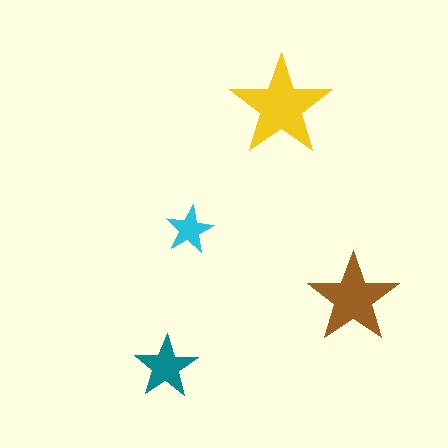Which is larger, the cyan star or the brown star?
The brown one.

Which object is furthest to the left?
The teal star is leftmost.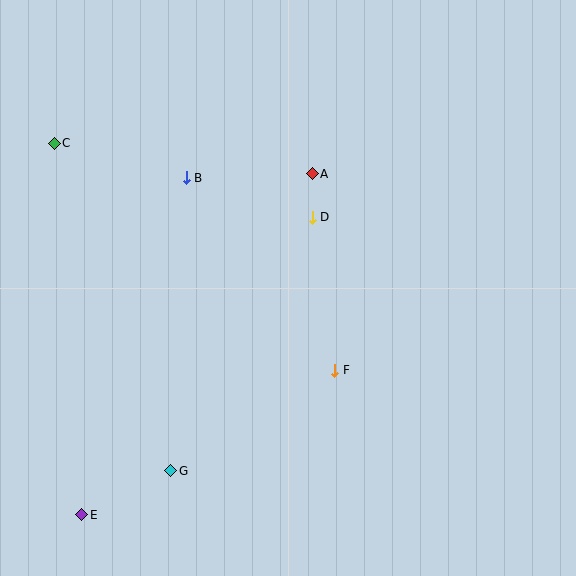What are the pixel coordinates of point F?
Point F is at (335, 370).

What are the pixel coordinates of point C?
Point C is at (54, 143).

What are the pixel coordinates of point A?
Point A is at (312, 174).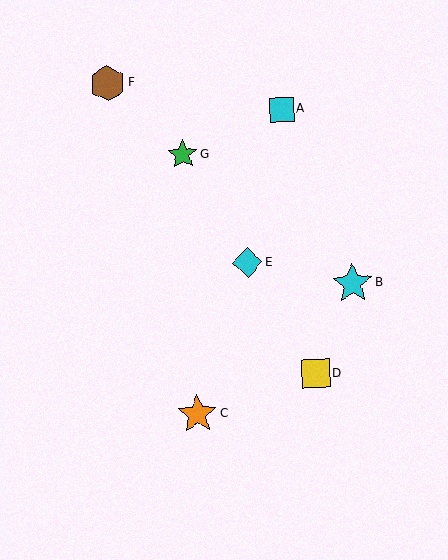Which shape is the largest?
The cyan star (labeled B) is the largest.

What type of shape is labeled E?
Shape E is a cyan diamond.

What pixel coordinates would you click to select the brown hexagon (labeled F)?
Click at (107, 83) to select the brown hexagon F.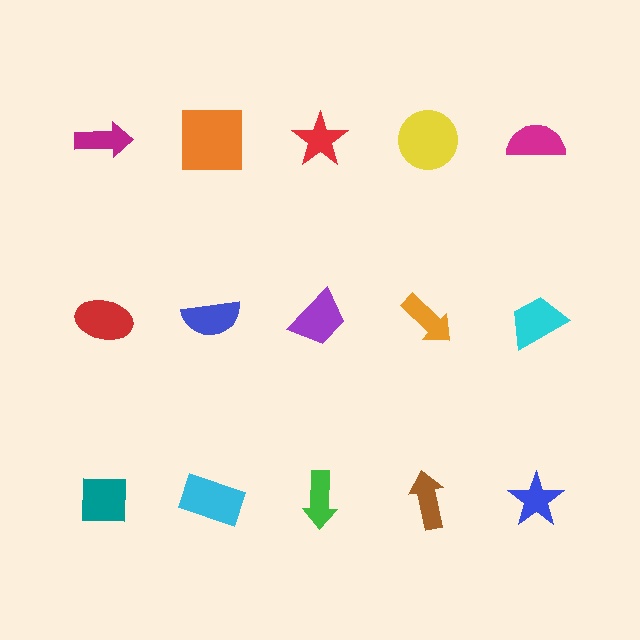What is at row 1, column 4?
A yellow circle.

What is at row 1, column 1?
A magenta arrow.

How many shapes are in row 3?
5 shapes.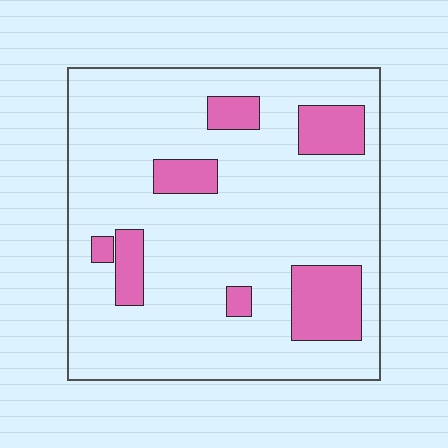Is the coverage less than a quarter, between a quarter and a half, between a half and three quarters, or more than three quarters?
Less than a quarter.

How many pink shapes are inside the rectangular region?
7.